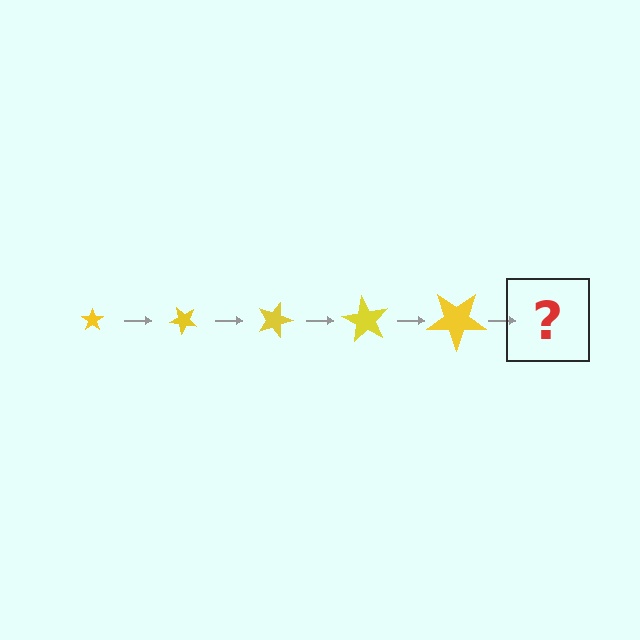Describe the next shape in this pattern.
It should be a star, larger than the previous one and rotated 225 degrees from the start.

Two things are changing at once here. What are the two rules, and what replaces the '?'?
The two rules are that the star grows larger each step and it rotates 45 degrees each step. The '?' should be a star, larger than the previous one and rotated 225 degrees from the start.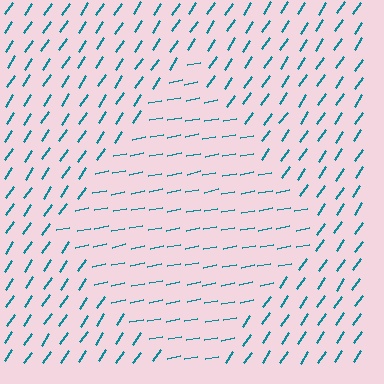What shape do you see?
I see a diamond.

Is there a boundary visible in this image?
Yes, there is a texture boundary formed by a change in line orientation.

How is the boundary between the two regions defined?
The boundary is defined purely by a change in line orientation (approximately 45 degrees difference). All lines are the same color and thickness.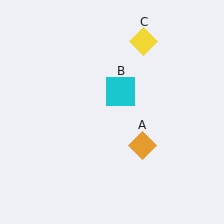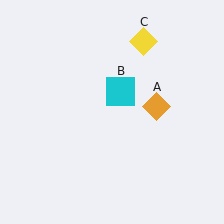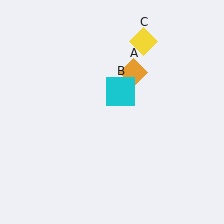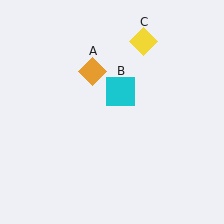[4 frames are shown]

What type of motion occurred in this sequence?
The orange diamond (object A) rotated counterclockwise around the center of the scene.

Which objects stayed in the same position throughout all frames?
Cyan square (object B) and yellow diamond (object C) remained stationary.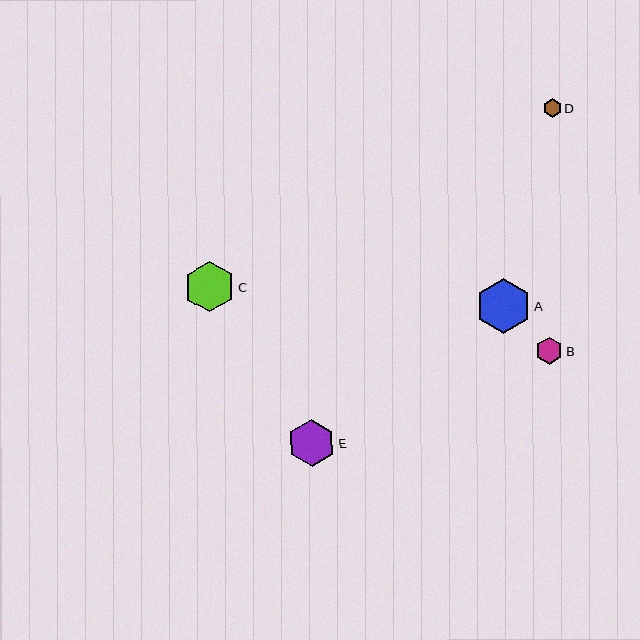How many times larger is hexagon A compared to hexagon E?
Hexagon A is approximately 1.2 times the size of hexagon E.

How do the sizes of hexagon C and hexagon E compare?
Hexagon C and hexagon E are approximately the same size.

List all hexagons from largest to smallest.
From largest to smallest: A, C, E, B, D.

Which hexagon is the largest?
Hexagon A is the largest with a size of approximately 55 pixels.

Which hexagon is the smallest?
Hexagon D is the smallest with a size of approximately 18 pixels.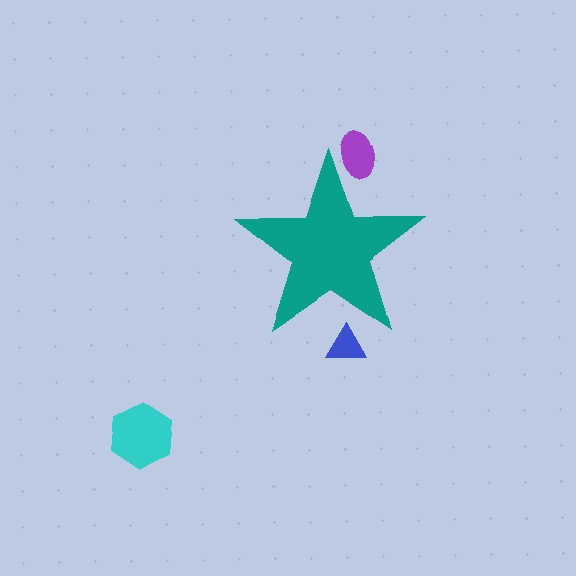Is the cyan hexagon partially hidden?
No, the cyan hexagon is fully visible.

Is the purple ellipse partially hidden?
Yes, the purple ellipse is partially hidden behind the teal star.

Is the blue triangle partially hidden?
Yes, the blue triangle is partially hidden behind the teal star.